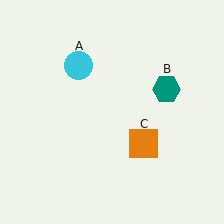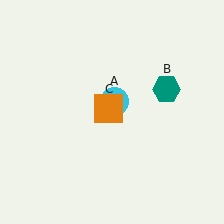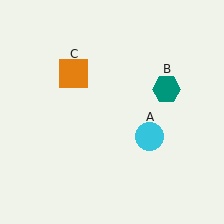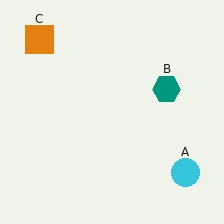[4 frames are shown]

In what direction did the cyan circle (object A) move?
The cyan circle (object A) moved down and to the right.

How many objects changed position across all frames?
2 objects changed position: cyan circle (object A), orange square (object C).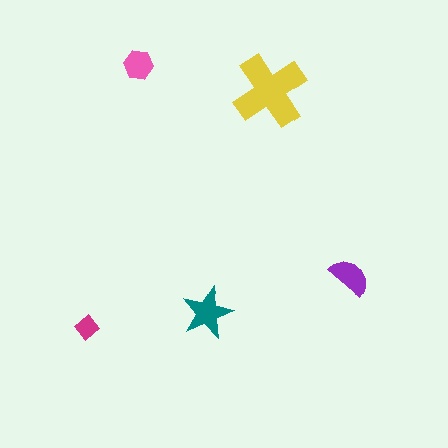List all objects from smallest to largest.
The magenta diamond, the pink hexagon, the purple semicircle, the teal star, the yellow cross.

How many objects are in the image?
There are 5 objects in the image.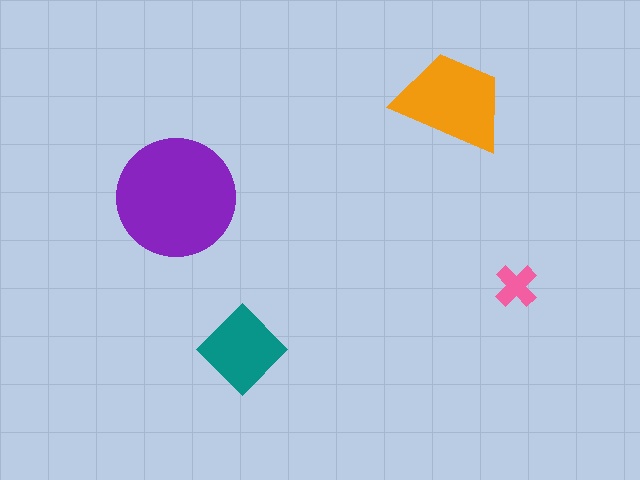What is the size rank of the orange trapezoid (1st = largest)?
2nd.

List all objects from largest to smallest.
The purple circle, the orange trapezoid, the teal diamond, the pink cross.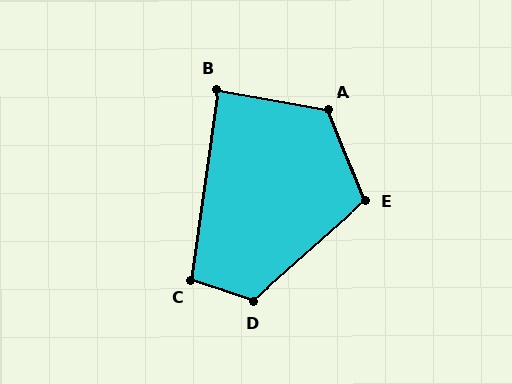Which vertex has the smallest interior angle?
B, at approximately 88 degrees.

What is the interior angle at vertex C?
Approximately 101 degrees (obtuse).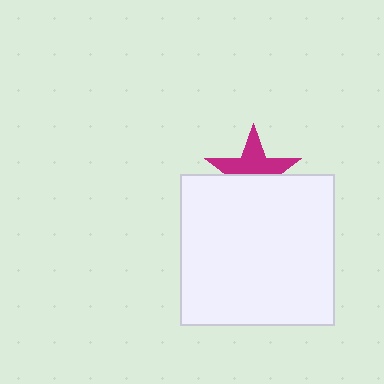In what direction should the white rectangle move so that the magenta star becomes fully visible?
The white rectangle should move down. That is the shortest direction to clear the overlap and leave the magenta star fully visible.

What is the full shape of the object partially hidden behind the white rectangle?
The partially hidden object is a magenta star.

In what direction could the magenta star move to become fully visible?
The magenta star could move up. That would shift it out from behind the white rectangle entirely.